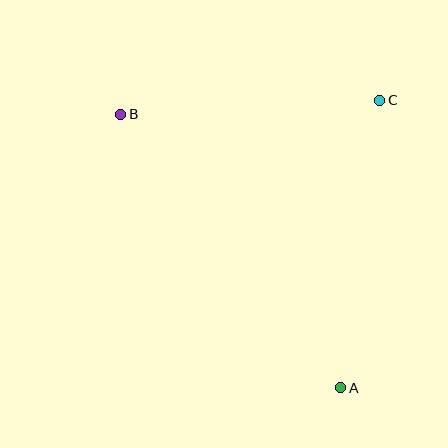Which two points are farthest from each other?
Points A and B are farthest from each other.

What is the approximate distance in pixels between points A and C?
The distance between A and C is approximately 290 pixels.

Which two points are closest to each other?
Points B and C are closest to each other.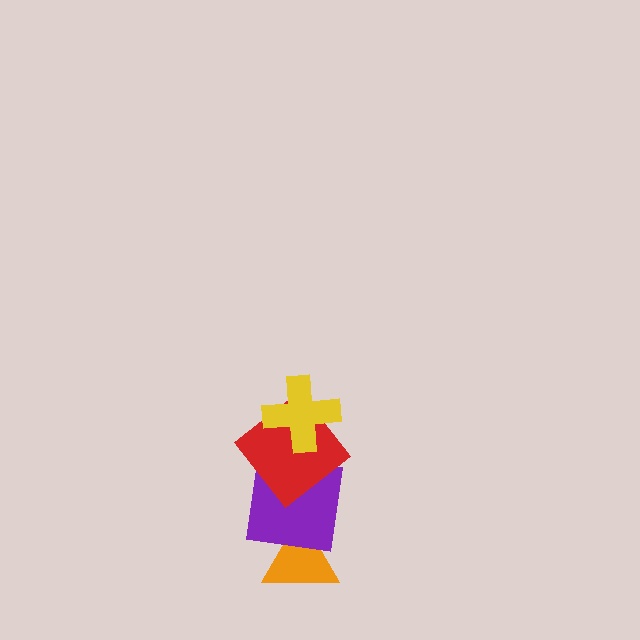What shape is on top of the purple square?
The red diamond is on top of the purple square.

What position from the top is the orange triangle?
The orange triangle is 4th from the top.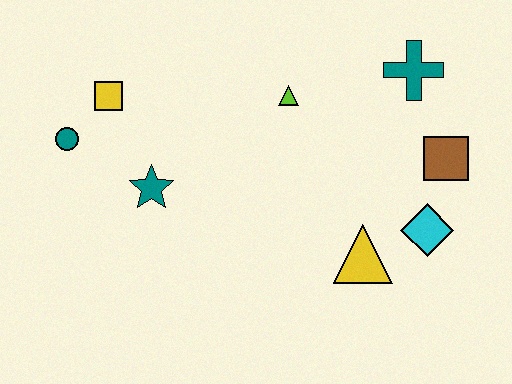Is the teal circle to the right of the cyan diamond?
No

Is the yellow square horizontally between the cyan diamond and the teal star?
No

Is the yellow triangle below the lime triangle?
Yes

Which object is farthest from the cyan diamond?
The teal circle is farthest from the cyan diamond.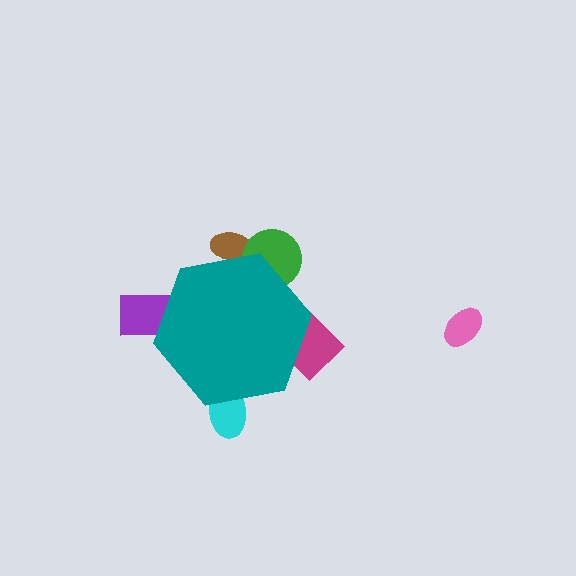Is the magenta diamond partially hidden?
Yes, the magenta diamond is partially hidden behind the teal hexagon.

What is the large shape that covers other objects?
A teal hexagon.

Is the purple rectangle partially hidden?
Yes, the purple rectangle is partially hidden behind the teal hexagon.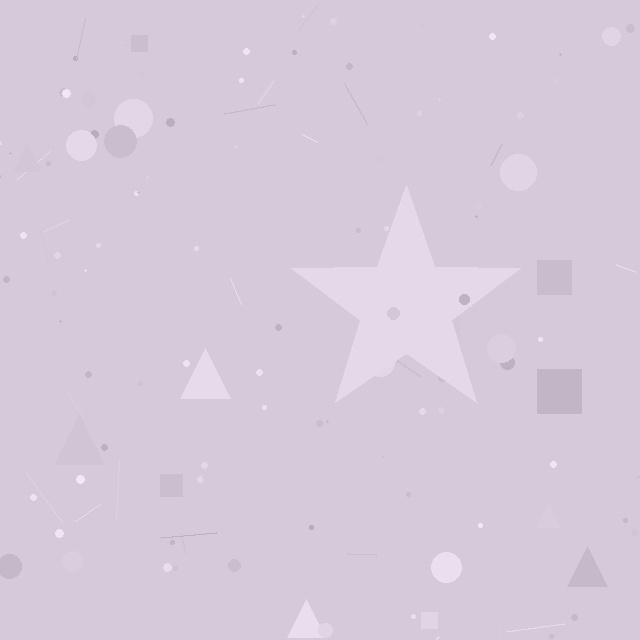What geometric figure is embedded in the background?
A star is embedded in the background.